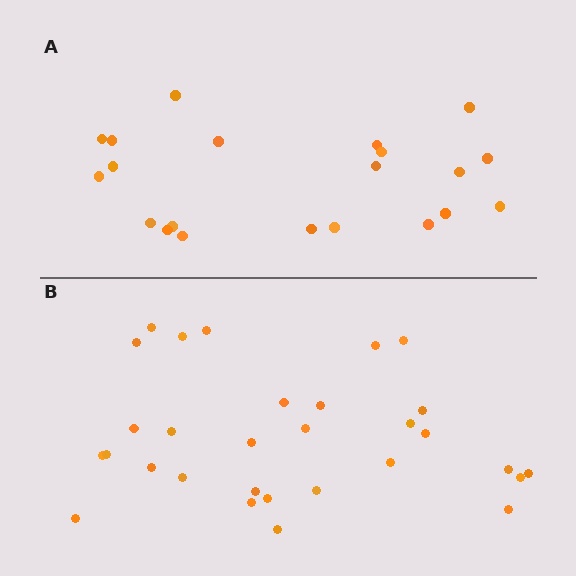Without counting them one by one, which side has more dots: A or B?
Region B (the bottom region) has more dots.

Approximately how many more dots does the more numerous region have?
Region B has roughly 8 or so more dots than region A.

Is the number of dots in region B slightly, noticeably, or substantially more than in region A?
Region B has noticeably more, but not dramatically so. The ratio is roughly 1.4 to 1.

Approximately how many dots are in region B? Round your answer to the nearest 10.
About 30 dots.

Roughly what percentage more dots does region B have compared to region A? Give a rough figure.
About 45% more.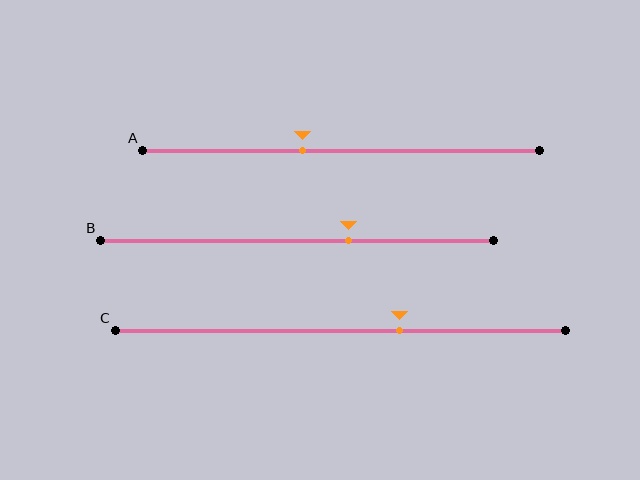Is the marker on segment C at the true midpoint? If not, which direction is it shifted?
No, the marker on segment C is shifted to the right by about 13% of the segment length.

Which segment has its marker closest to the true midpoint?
Segment A has its marker closest to the true midpoint.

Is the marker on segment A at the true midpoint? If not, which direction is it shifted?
No, the marker on segment A is shifted to the left by about 10% of the segment length.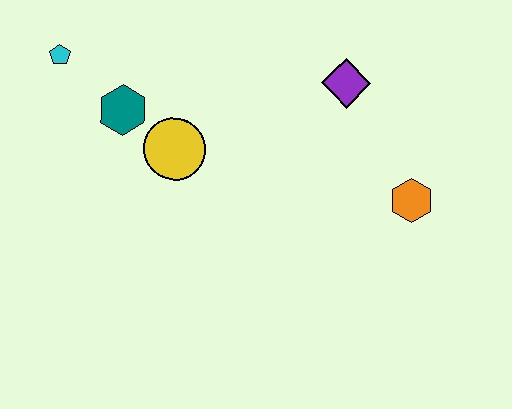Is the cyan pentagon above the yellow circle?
Yes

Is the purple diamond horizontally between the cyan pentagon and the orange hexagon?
Yes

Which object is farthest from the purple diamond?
The cyan pentagon is farthest from the purple diamond.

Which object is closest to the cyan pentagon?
The teal hexagon is closest to the cyan pentagon.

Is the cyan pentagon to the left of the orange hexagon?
Yes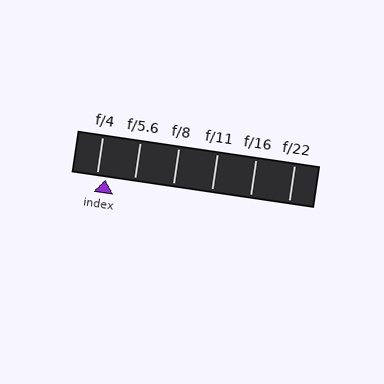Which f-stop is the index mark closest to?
The index mark is closest to f/4.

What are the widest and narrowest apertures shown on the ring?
The widest aperture shown is f/4 and the narrowest is f/22.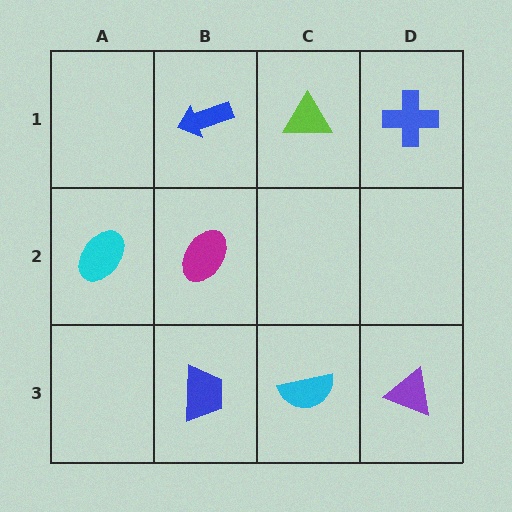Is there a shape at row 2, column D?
No, that cell is empty.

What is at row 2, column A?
A cyan ellipse.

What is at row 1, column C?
A lime triangle.